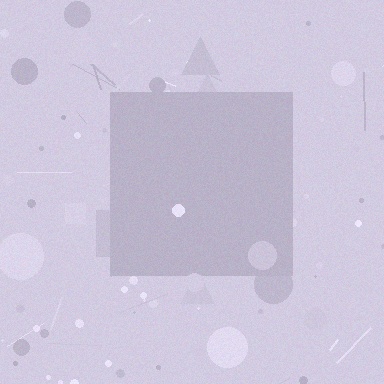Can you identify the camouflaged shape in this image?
The camouflaged shape is a square.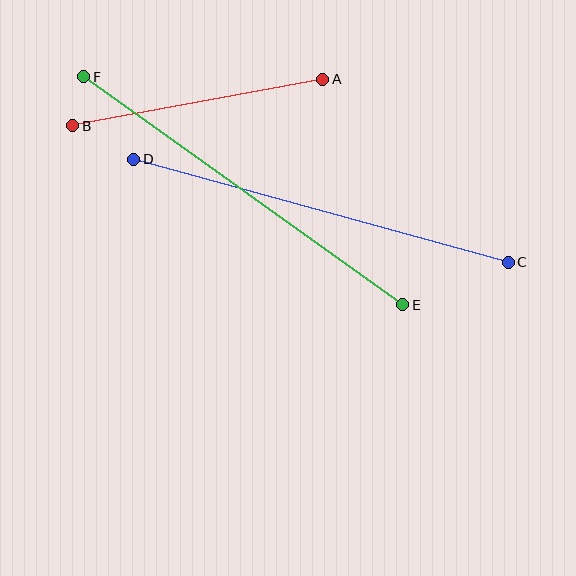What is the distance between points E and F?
The distance is approximately 392 pixels.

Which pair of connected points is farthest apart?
Points E and F are farthest apart.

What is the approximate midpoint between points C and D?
The midpoint is at approximately (321, 211) pixels.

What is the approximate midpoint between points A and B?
The midpoint is at approximately (198, 102) pixels.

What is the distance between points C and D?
The distance is approximately 389 pixels.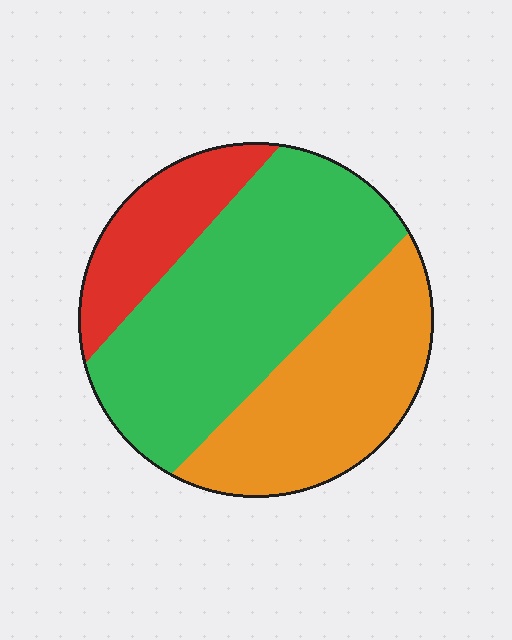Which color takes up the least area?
Red, at roughly 15%.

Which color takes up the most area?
Green, at roughly 50%.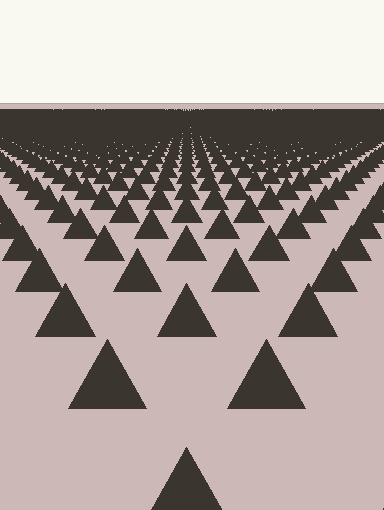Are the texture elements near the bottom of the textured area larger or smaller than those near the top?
Larger. Near the bottom, elements are closer to the viewer and appear at a bigger on-screen size.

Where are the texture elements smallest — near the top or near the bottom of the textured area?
Near the top.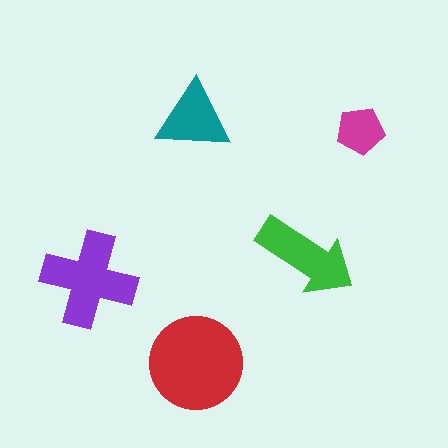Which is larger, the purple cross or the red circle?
The red circle.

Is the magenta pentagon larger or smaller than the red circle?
Smaller.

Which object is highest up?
The teal triangle is topmost.